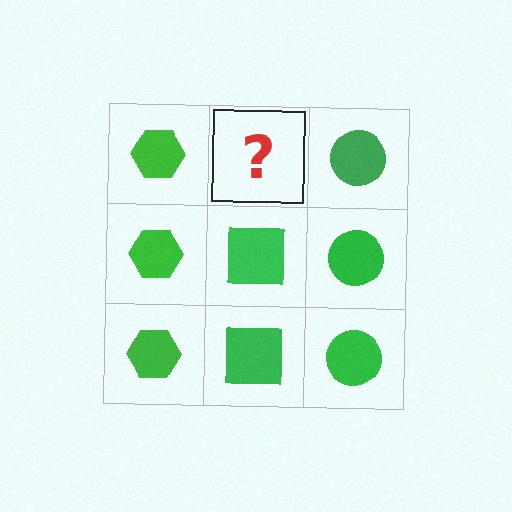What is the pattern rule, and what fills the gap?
The rule is that each column has a consistent shape. The gap should be filled with a green square.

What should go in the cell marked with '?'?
The missing cell should contain a green square.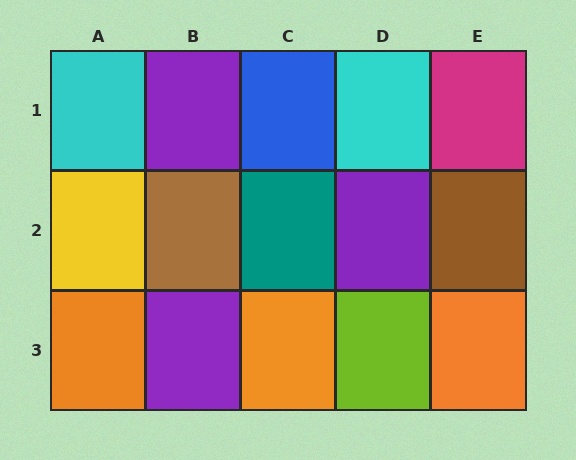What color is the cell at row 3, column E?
Orange.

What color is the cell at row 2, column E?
Brown.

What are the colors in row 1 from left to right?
Cyan, purple, blue, cyan, magenta.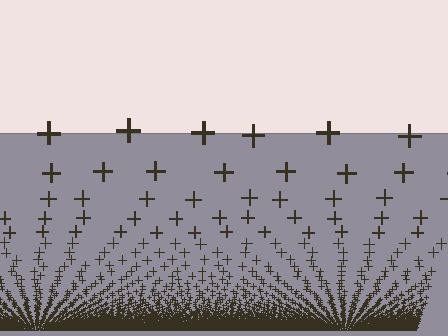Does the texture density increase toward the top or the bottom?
Density increases toward the bottom.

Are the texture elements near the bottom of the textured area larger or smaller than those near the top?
Smaller. The gradient is inverted — elements near the bottom are smaller and denser.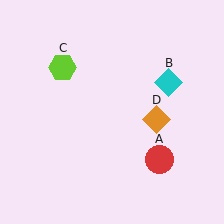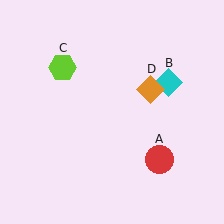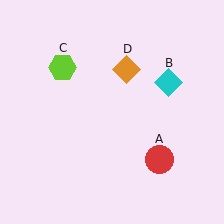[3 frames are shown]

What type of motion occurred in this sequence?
The orange diamond (object D) rotated counterclockwise around the center of the scene.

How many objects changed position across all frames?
1 object changed position: orange diamond (object D).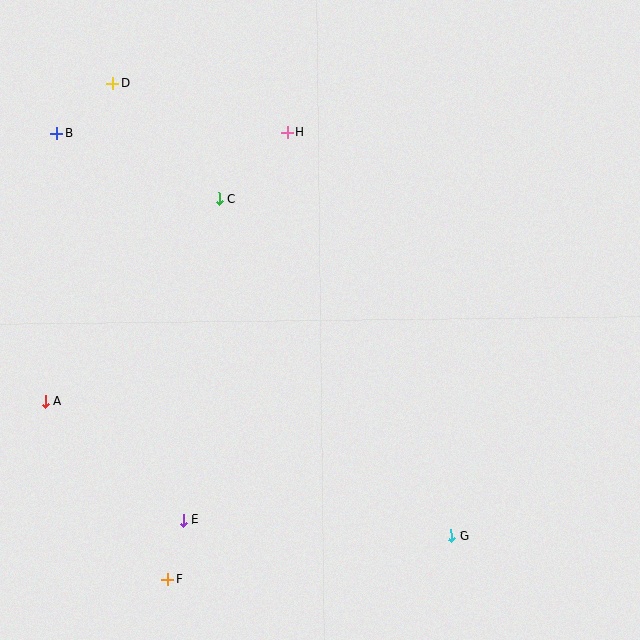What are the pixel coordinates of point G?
Point G is at (451, 536).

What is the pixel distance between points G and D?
The distance between G and D is 565 pixels.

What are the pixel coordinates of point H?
Point H is at (287, 133).